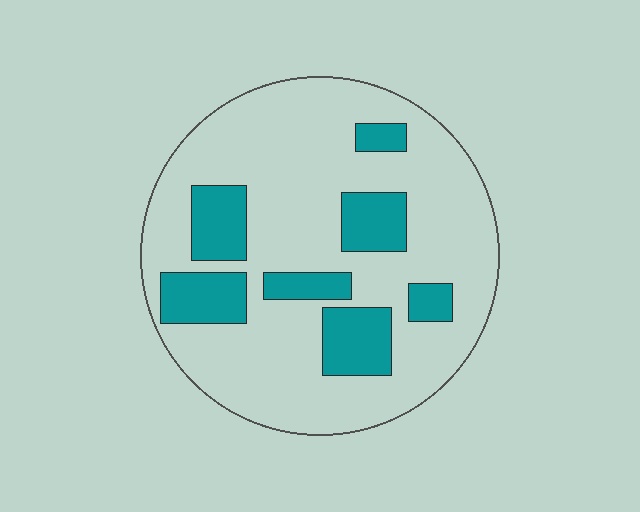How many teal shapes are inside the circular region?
7.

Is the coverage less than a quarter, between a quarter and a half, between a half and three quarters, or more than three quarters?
Less than a quarter.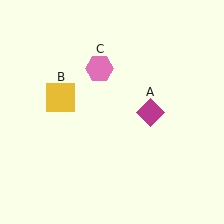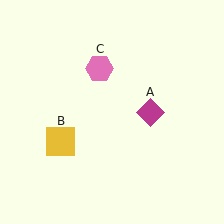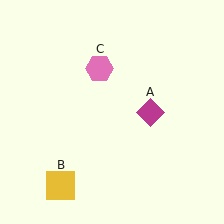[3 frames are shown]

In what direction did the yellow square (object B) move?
The yellow square (object B) moved down.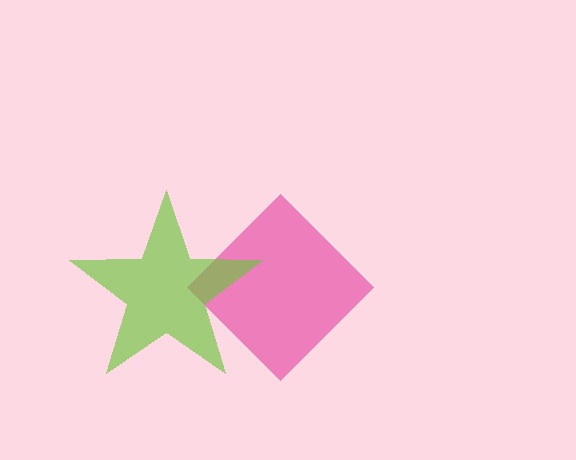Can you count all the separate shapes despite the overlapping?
Yes, there are 2 separate shapes.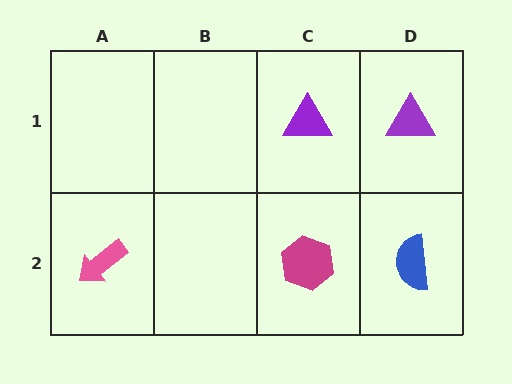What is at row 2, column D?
A blue semicircle.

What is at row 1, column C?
A purple triangle.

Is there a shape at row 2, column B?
No, that cell is empty.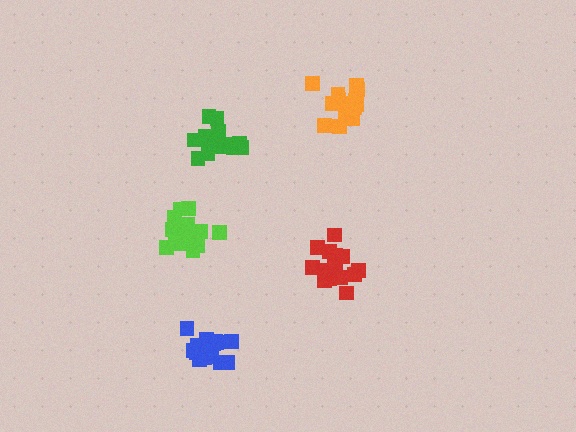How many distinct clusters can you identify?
There are 5 distinct clusters.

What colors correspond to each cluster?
The clusters are colored: green, red, orange, blue, lime.